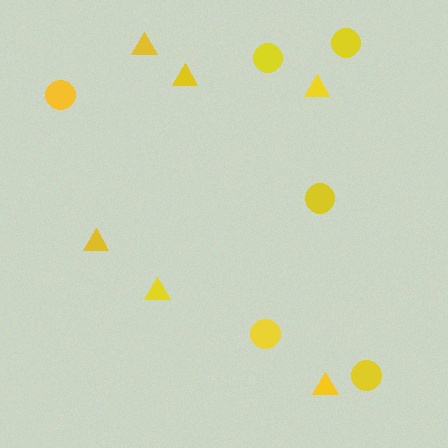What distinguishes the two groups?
There are 2 groups: one group of circles (6) and one group of triangles (6).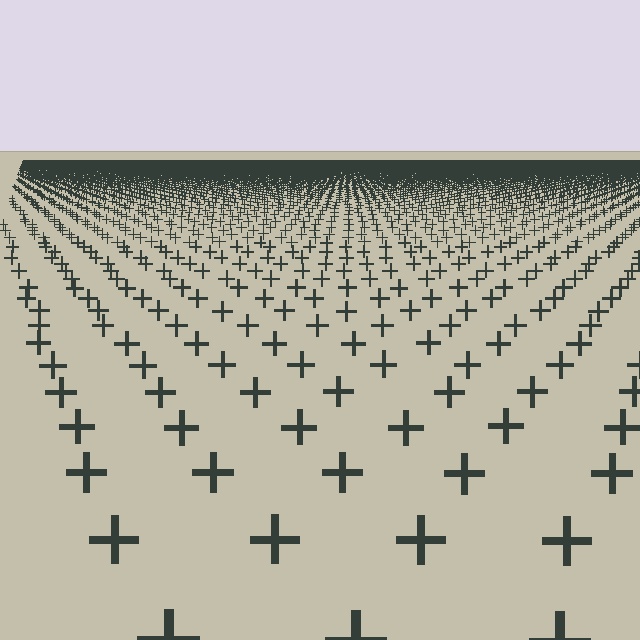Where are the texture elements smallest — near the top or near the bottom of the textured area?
Near the top.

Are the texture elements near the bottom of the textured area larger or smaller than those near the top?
Larger. Near the bottom, elements are closer to the viewer and appear at a bigger on-screen size.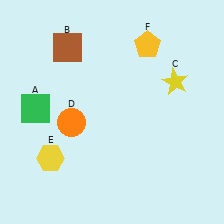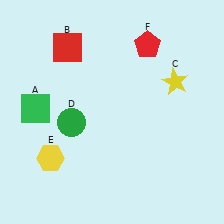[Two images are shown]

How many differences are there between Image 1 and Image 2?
There are 3 differences between the two images.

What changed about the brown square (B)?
In Image 1, B is brown. In Image 2, it changed to red.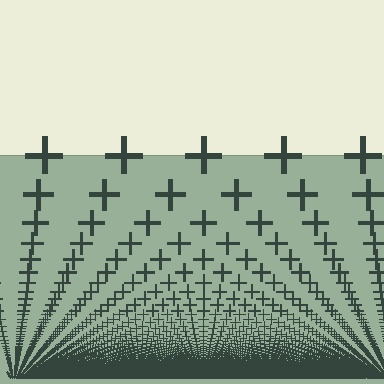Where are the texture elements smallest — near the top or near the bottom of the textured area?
Near the bottom.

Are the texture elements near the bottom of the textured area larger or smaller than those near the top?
Smaller. The gradient is inverted — elements near the bottom are smaller and denser.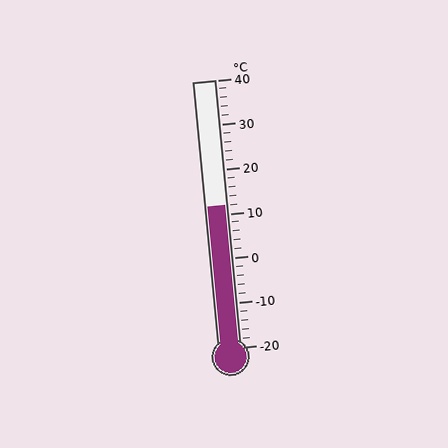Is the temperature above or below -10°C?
The temperature is above -10°C.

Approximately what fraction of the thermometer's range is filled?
The thermometer is filled to approximately 55% of its range.